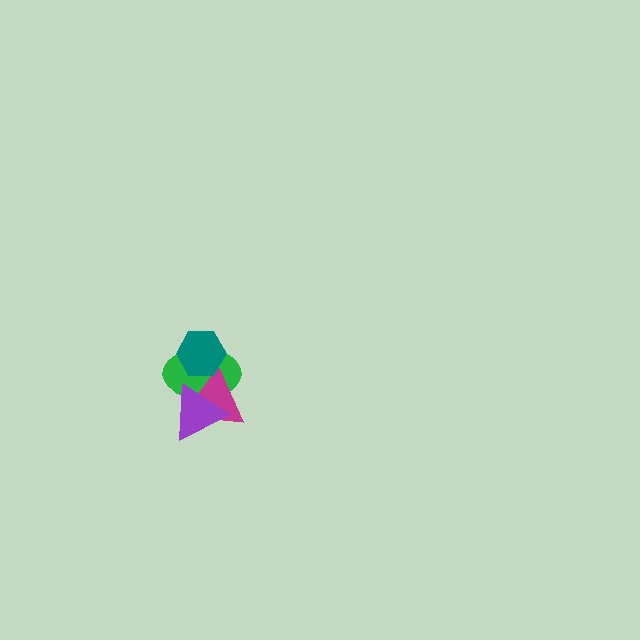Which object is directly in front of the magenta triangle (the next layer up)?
The purple triangle is directly in front of the magenta triangle.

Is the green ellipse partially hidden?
Yes, it is partially covered by another shape.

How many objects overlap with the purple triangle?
2 objects overlap with the purple triangle.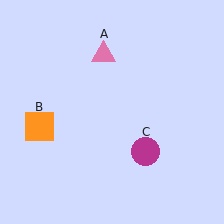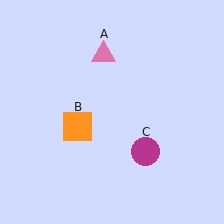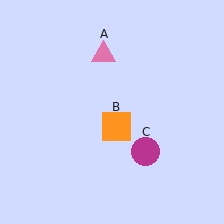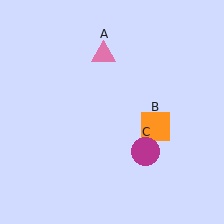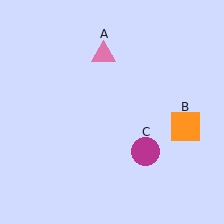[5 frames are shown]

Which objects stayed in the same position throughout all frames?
Pink triangle (object A) and magenta circle (object C) remained stationary.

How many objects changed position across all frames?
1 object changed position: orange square (object B).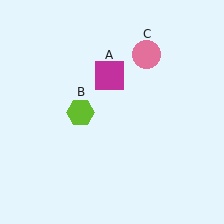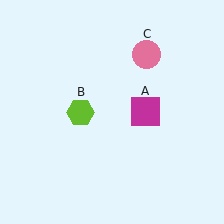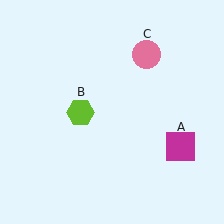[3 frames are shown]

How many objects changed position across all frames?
1 object changed position: magenta square (object A).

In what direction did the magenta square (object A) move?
The magenta square (object A) moved down and to the right.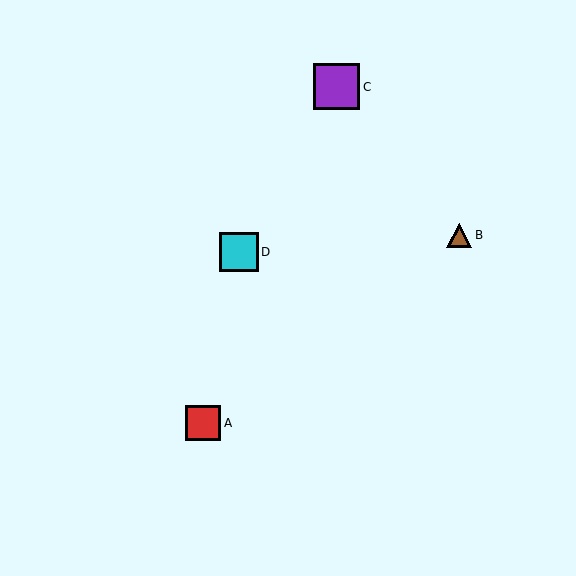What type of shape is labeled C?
Shape C is a purple square.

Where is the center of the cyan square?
The center of the cyan square is at (239, 252).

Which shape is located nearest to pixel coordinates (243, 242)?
The cyan square (labeled D) at (239, 252) is nearest to that location.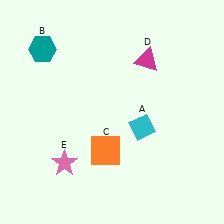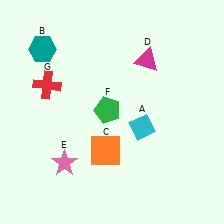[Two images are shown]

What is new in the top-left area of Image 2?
A green pentagon (F) was added in the top-left area of Image 2.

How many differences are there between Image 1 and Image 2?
There are 2 differences between the two images.